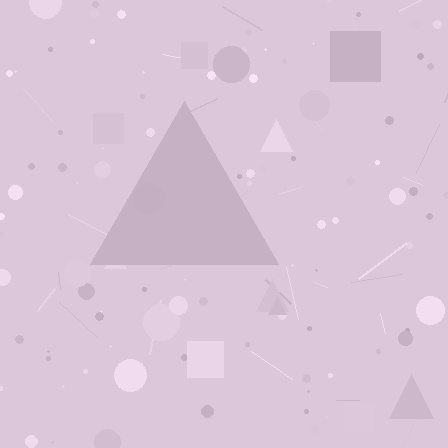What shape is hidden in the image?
A triangle is hidden in the image.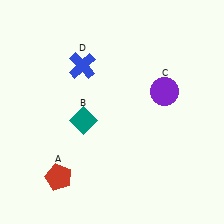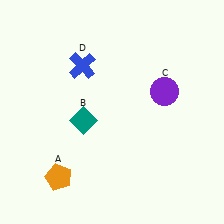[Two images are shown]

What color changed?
The pentagon (A) changed from red in Image 1 to orange in Image 2.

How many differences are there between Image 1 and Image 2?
There is 1 difference between the two images.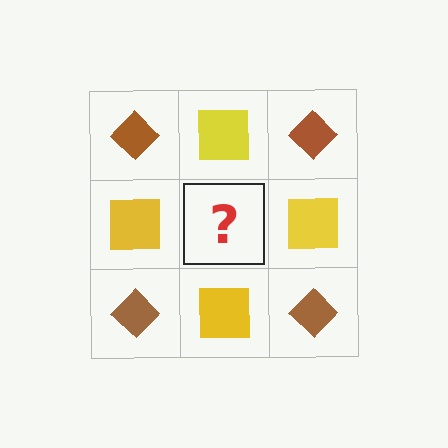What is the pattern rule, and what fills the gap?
The rule is that it alternates brown diamond and yellow square in a checkerboard pattern. The gap should be filled with a brown diamond.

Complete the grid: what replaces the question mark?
The question mark should be replaced with a brown diamond.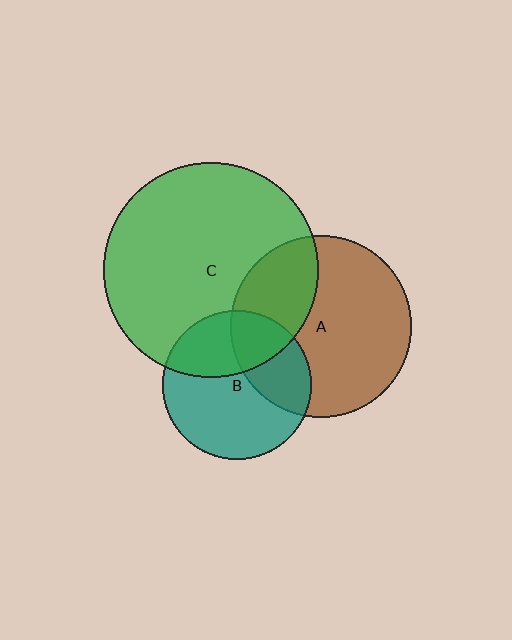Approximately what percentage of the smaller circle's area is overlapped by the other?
Approximately 30%.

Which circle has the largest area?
Circle C (green).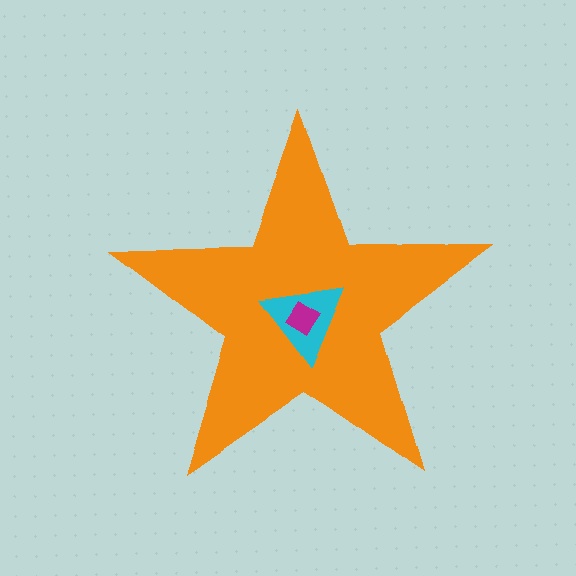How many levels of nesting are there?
3.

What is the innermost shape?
The magenta diamond.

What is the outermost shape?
The orange star.